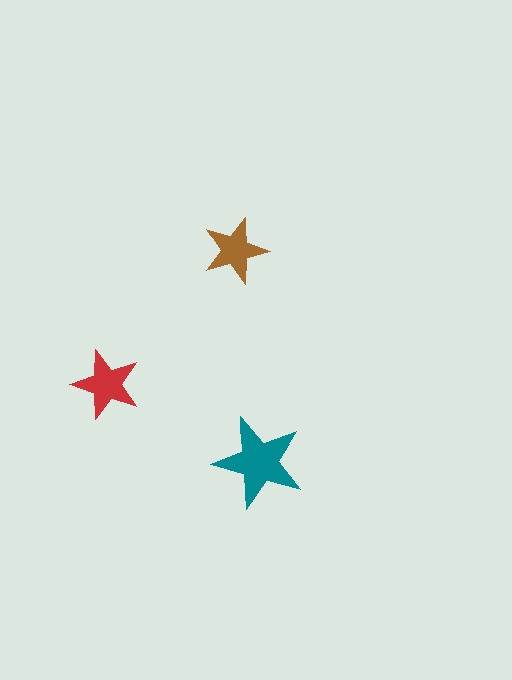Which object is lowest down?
The teal star is bottommost.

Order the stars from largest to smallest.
the teal one, the red one, the brown one.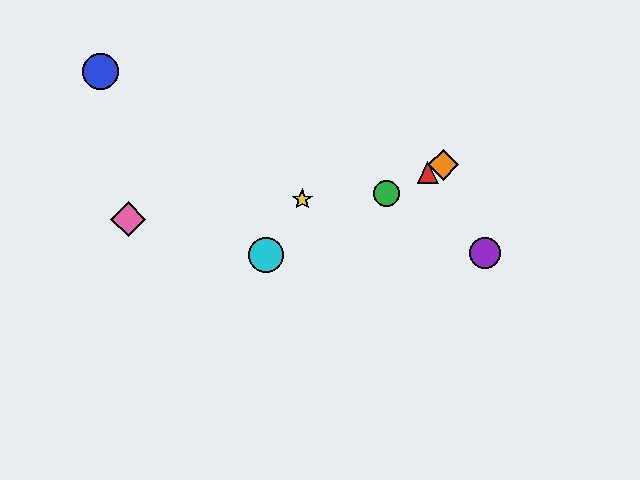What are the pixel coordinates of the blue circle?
The blue circle is at (100, 71).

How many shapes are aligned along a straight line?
4 shapes (the red triangle, the green circle, the orange diamond, the cyan circle) are aligned along a straight line.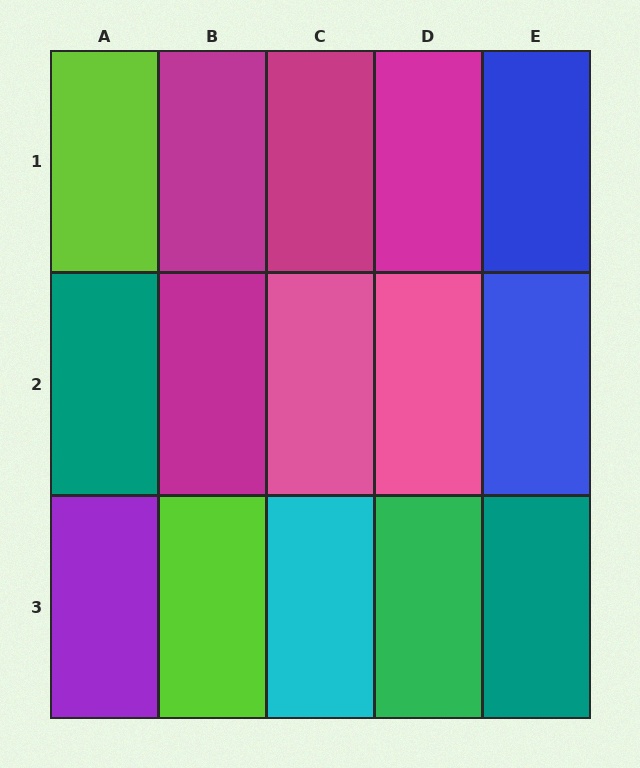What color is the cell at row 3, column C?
Cyan.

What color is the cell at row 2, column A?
Teal.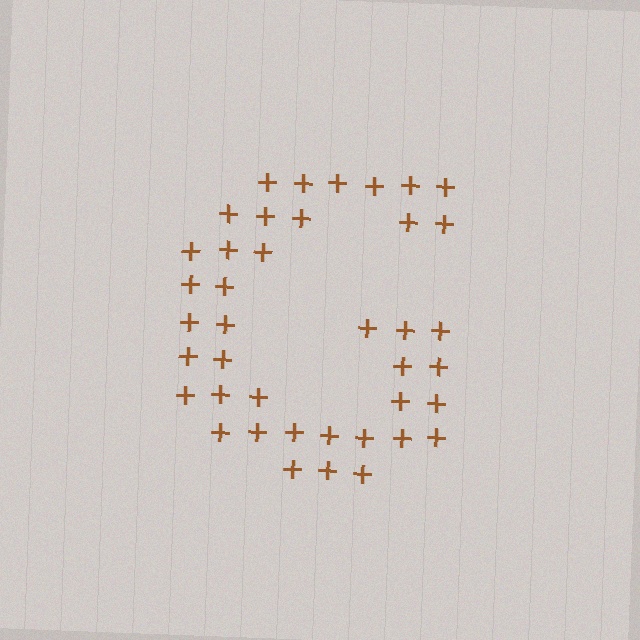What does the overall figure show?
The overall figure shows the letter G.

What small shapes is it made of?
It is made of small plus signs.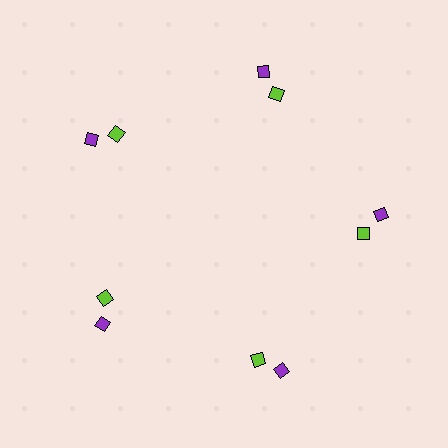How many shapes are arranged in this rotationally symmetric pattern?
There are 10 shapes, arranged in 5 groups of 2.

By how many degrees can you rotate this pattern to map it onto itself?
The pattern maps onto itself every 72 degrees of rotation.